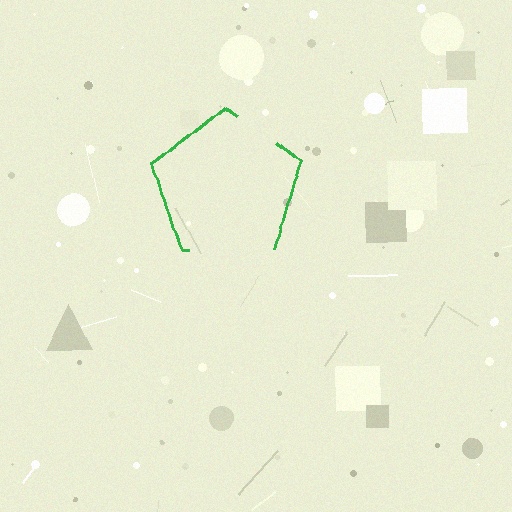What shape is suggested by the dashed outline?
The dashed outline suggests a pentagon.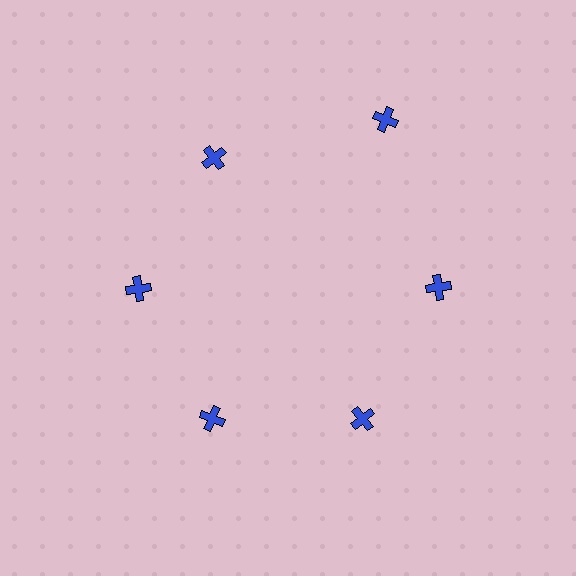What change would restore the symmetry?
The symmetry would be restored by moving it inward, back onto the ring so that all 6 crosses sit at equal angles and equal distance from the center.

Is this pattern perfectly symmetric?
No. The 6 blue crosses are arranged in a ring, but one element near the 1 o'clock position is pushed outward from the center, breaking the 6-fold rotational symmetry.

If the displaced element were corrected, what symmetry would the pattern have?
It would have 6-fold rotational symmetry — the pattern would map onto itself every 60 degrees.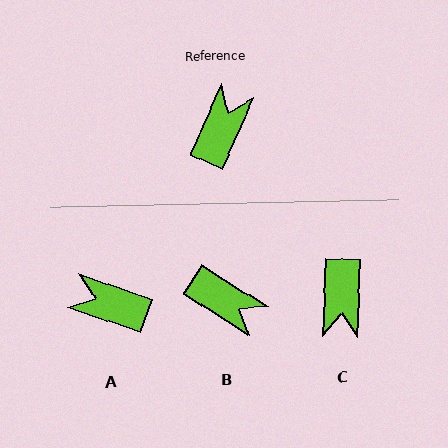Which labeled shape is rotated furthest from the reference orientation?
C, about 159 degrees away.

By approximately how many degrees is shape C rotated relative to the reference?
Approximately 159 degrees clockwise.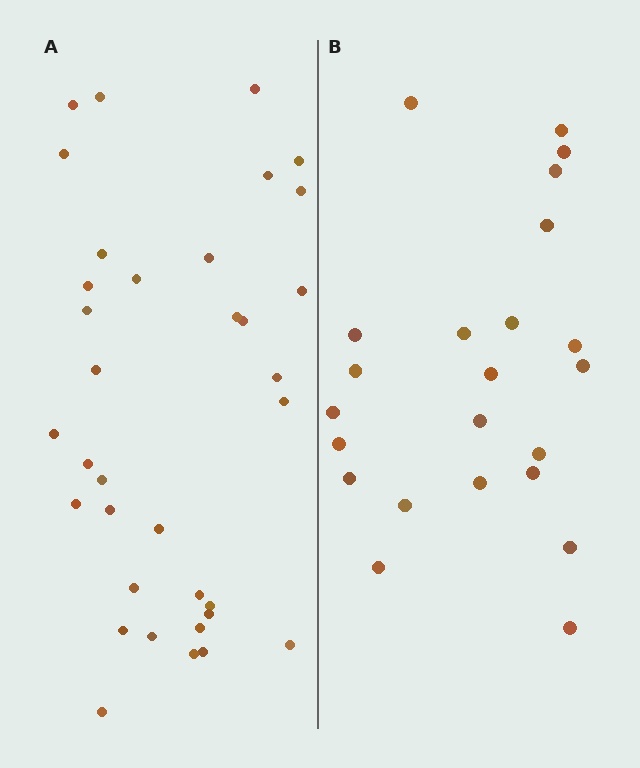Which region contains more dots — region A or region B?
Region A (the left region) has more dots.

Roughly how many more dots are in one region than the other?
Region A has roughly 12 or so more dots than region B.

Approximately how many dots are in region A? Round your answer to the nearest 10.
About 40 dots. (The exact count is 35, which rounds to 40.)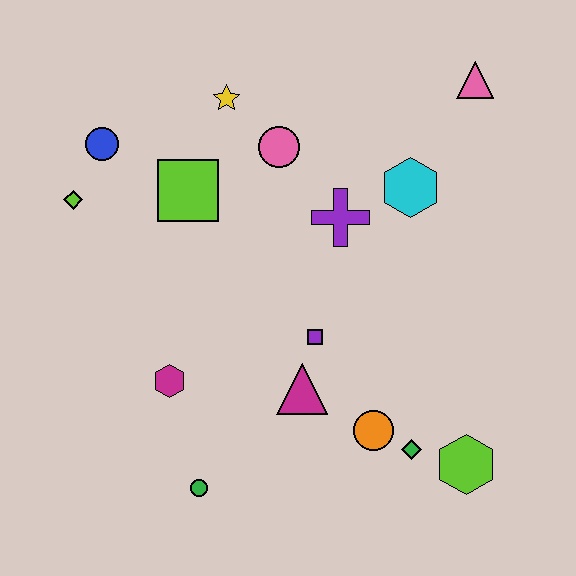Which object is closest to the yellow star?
The pink circle is closest to the yellow star.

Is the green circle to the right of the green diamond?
No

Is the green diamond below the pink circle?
Yes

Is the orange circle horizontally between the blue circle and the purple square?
No